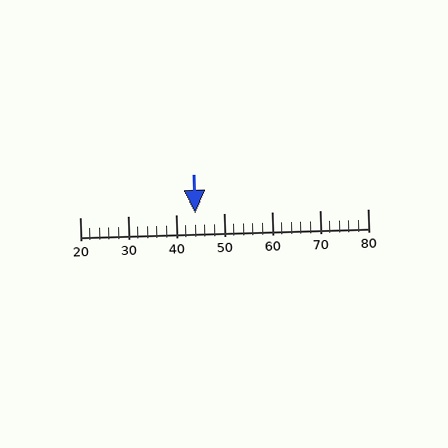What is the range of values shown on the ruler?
The ruler shows values from 20 to 80.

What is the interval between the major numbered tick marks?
The major tick marks are spaced 10 units apart.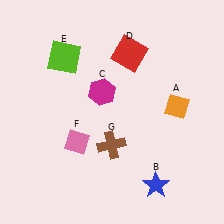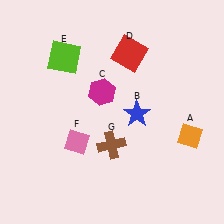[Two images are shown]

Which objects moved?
The objects that moved are: the orange diamond (A), the blue star (B).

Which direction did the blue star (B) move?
The blue star (B) moved up.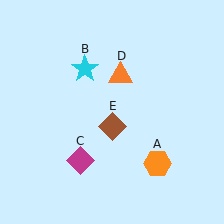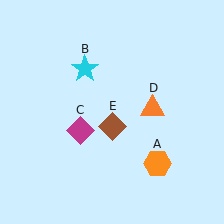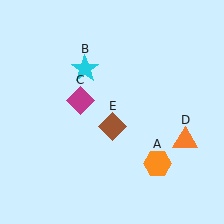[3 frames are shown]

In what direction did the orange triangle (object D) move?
The orange triangle (object D) moved down and to the right.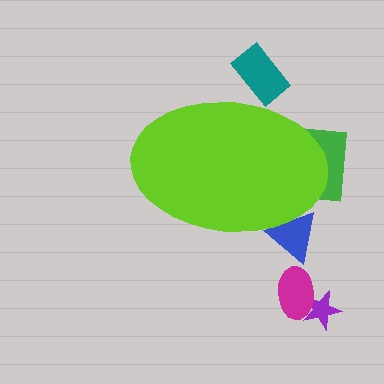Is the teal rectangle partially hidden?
Yes, the teal rectangle is partially hidden behind the lime ellipse.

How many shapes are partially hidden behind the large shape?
3 shapes are partially hidden.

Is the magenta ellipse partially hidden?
No, the magenta ellipse is fully visible.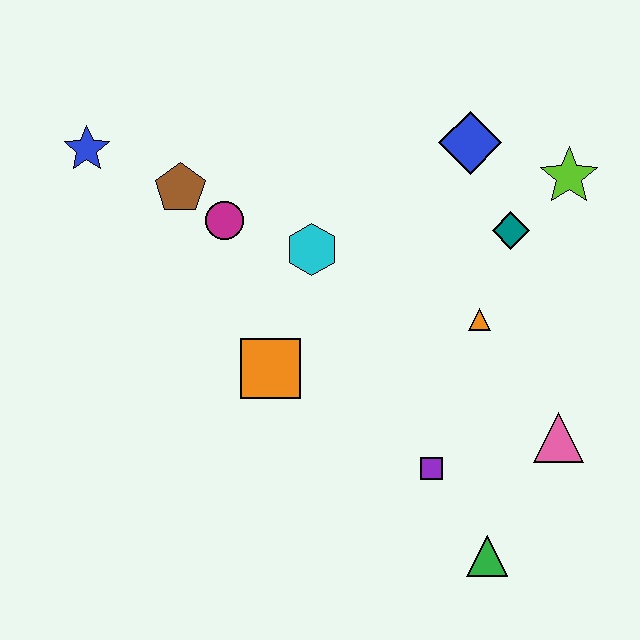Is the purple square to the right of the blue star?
Yes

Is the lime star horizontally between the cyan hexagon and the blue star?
No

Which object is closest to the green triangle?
The purple square is closest to the green triangle.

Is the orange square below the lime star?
Yes